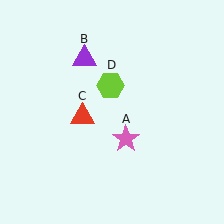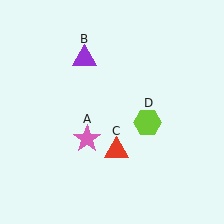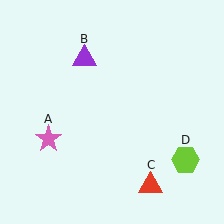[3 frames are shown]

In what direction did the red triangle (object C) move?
The red triangle (object C) moved down and to the right.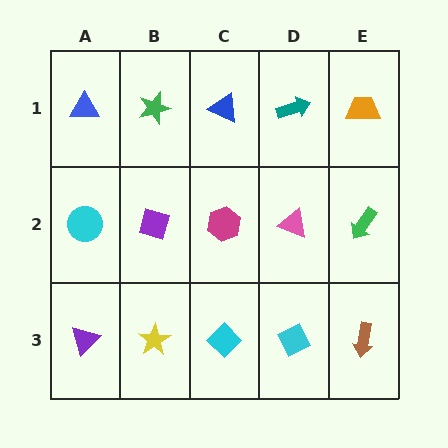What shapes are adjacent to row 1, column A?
A cyan circle (row 2, column A), a green star (row 1, column B).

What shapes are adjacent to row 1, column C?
A magenta hexagon (row 2, column C), a green star (row 1, column B), a teal arrow (row 1, column D).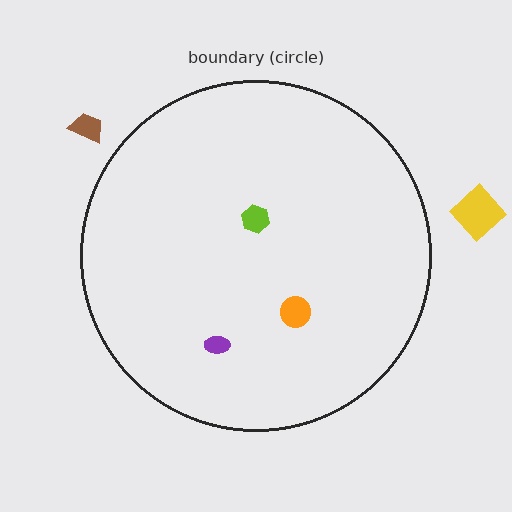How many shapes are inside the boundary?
3 inside, 2 outside.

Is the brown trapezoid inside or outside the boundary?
Outside.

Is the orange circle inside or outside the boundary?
Inside.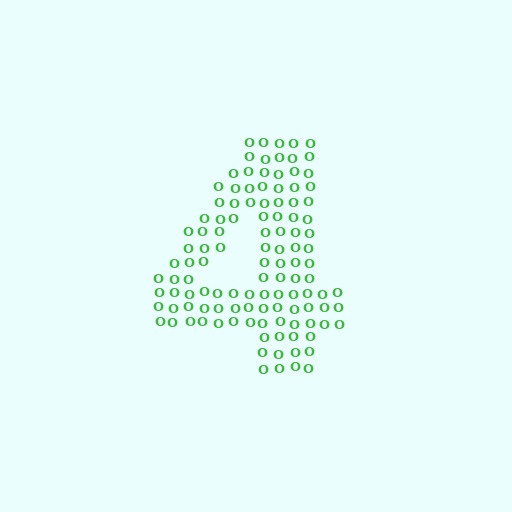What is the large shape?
The large shape is the digit 4.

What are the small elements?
The small elements are letter O's.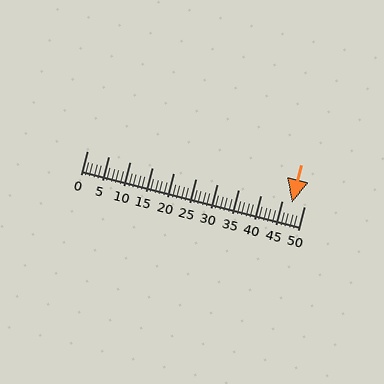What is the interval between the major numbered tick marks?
The major tick marks are spaced 5 units apart.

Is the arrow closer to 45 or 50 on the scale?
The arrow is closer to 45.